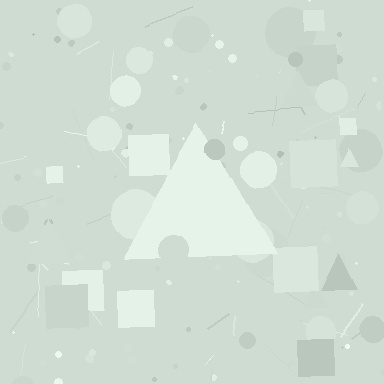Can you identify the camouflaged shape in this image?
The camouflaged shape is a triangle.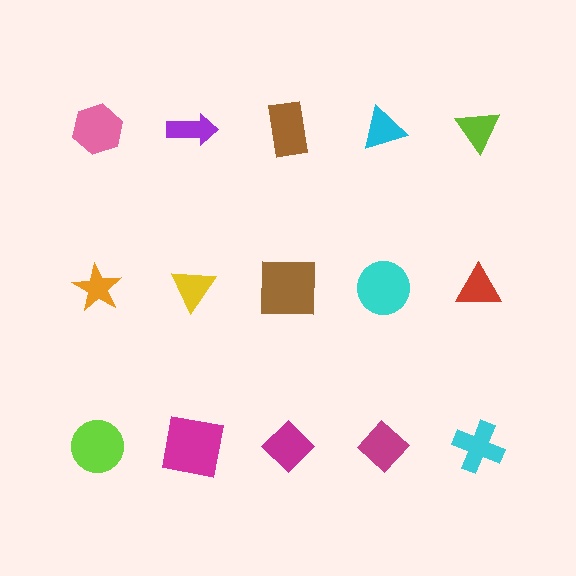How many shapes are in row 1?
5 shapes.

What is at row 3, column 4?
A magenta diamond.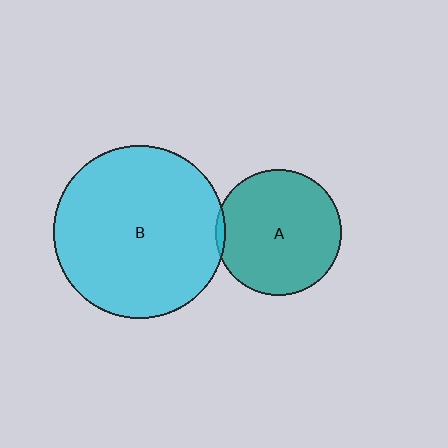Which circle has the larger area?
Circle B (cyan).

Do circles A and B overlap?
Yes.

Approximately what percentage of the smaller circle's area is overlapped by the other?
Approximately 5%.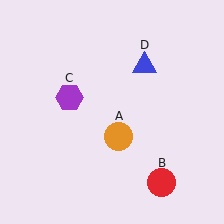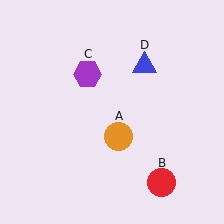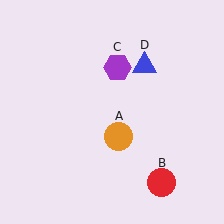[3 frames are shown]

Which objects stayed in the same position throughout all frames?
Orange circle (object A) and red circle (object B) and blue triangle (object D) remained stationary.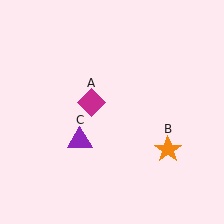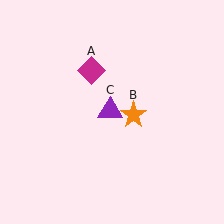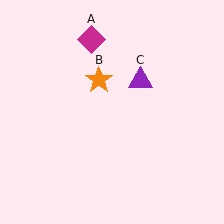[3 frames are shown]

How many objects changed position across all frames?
3 objects changed position: magenta diamond (object A), orange star (object B), purple triangle (object C).